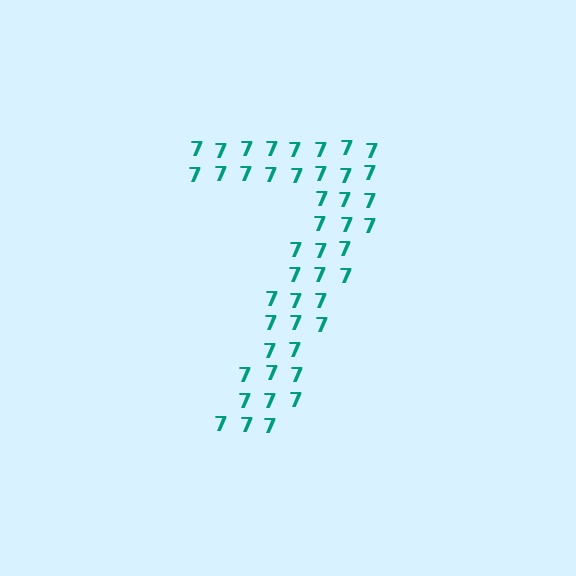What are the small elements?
The small elements are digit 7's.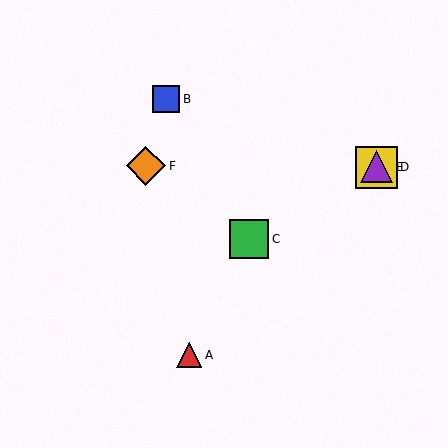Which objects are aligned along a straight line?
Objects C, D, E are aligned along a straight line.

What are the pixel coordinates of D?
Object D is at (376, 167).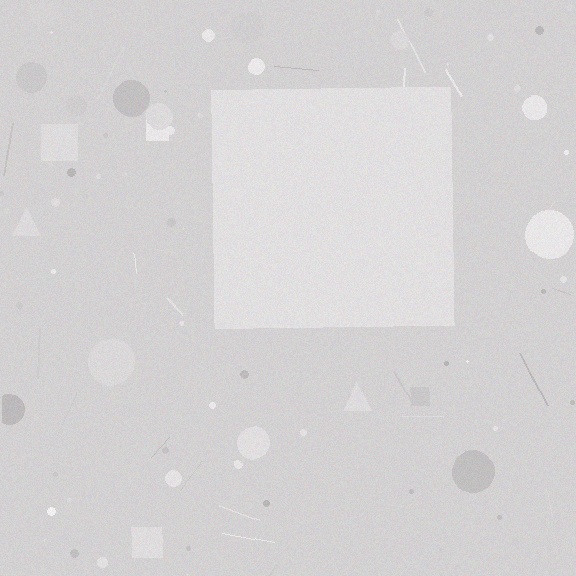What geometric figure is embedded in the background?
A square is embedded in the background.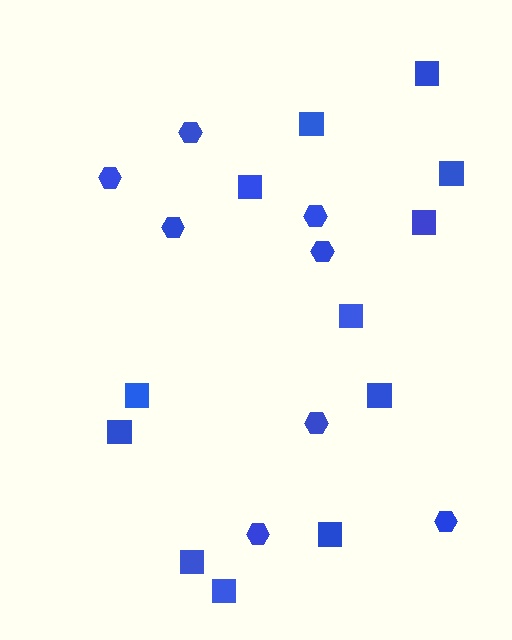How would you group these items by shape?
There are 2 groups: one group of squares (12) and one group of hexagons (8).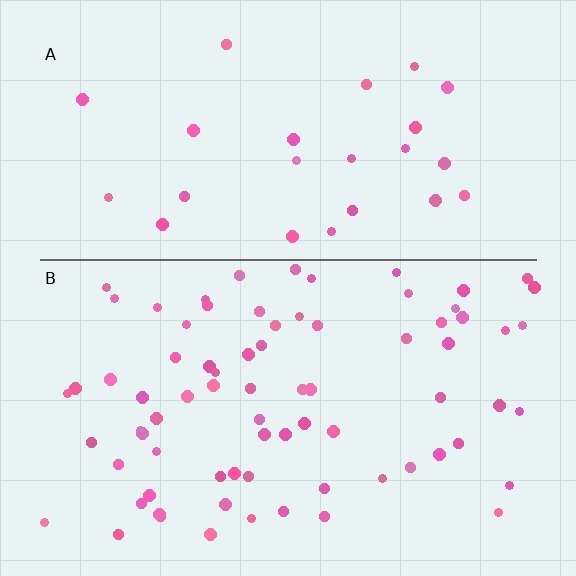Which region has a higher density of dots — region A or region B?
B (the bottom).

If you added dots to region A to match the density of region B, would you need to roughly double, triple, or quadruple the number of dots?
Approximately triple.